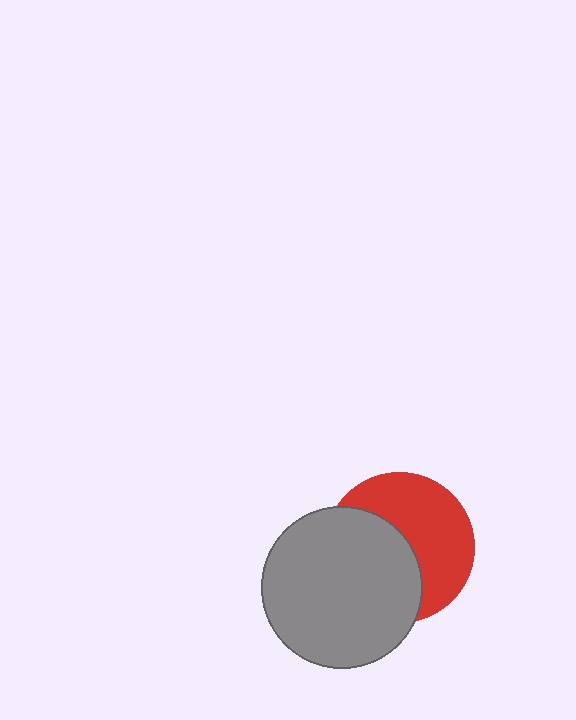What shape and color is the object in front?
The object in front is a gray circle.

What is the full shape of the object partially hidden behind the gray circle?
The partially hidden object is a red circle.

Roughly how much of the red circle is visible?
About half of it is visible (roughly 52%).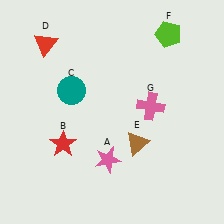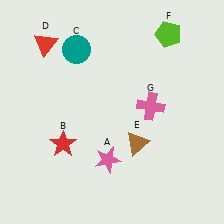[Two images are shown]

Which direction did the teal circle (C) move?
The teal circle (C) moved up.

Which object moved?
The teal circle (C) moved up.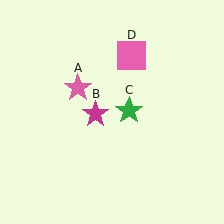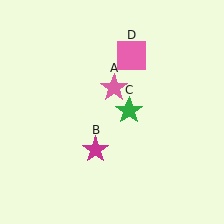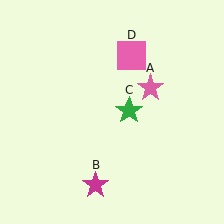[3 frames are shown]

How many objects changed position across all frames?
2 objects changed position: pink star (object A), magenta star (object B).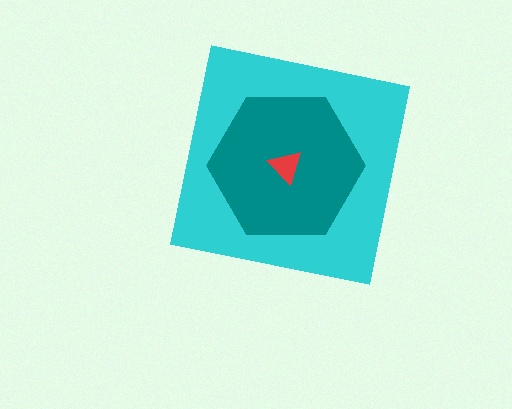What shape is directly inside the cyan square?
The teal hexagon.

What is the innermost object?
The red triangle.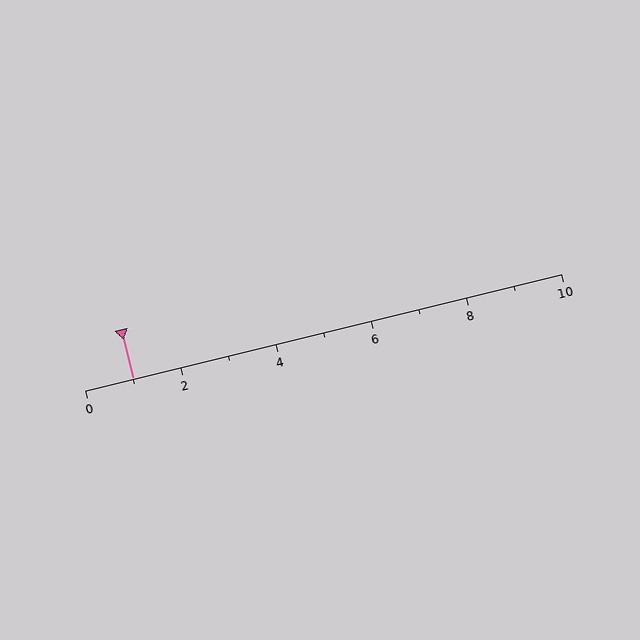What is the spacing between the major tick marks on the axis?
The major ticks are spaced 2 apart.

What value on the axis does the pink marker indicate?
The marker indicates approximately 1.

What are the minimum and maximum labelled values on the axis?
The axis runs from 0 to 10.